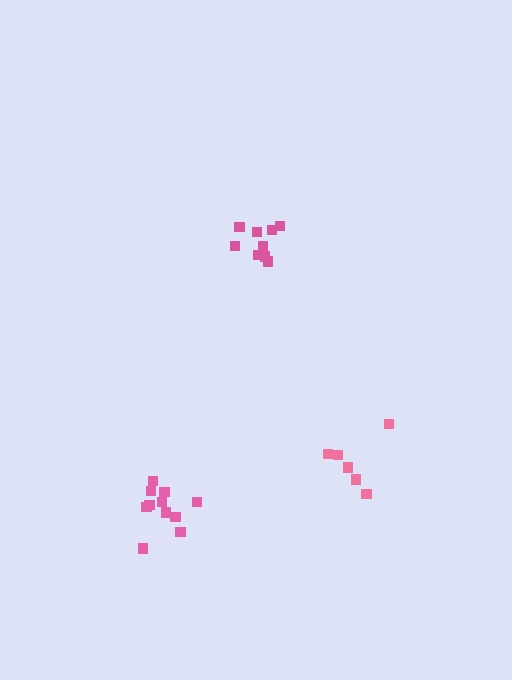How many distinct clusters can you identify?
There are 3 distinct clusters.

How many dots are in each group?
Group 1: 6 dots, Group 2: 10 dots, Group 3: 11 dots (27 total).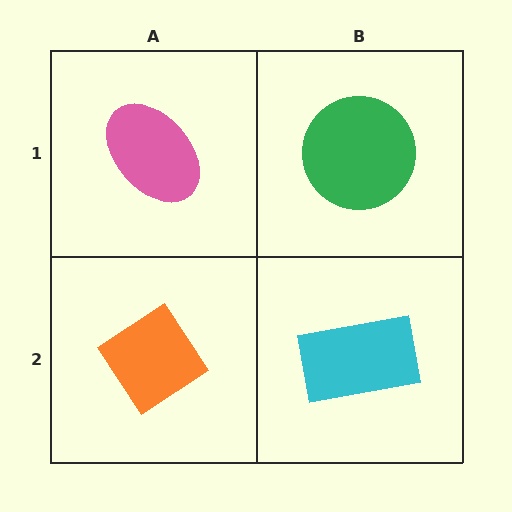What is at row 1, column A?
A pink ellipse.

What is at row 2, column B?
A cyan rectangle.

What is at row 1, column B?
A green circle.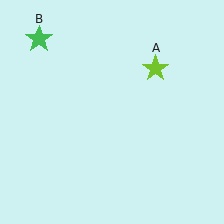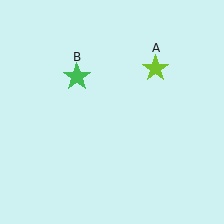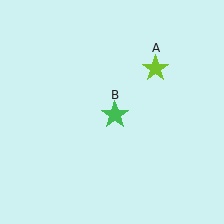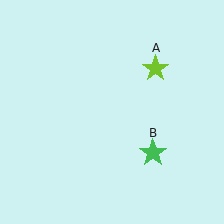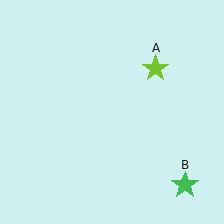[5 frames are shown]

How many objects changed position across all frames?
1 object changed position: green star (object B).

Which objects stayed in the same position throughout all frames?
Lime star (object A) remained stationary.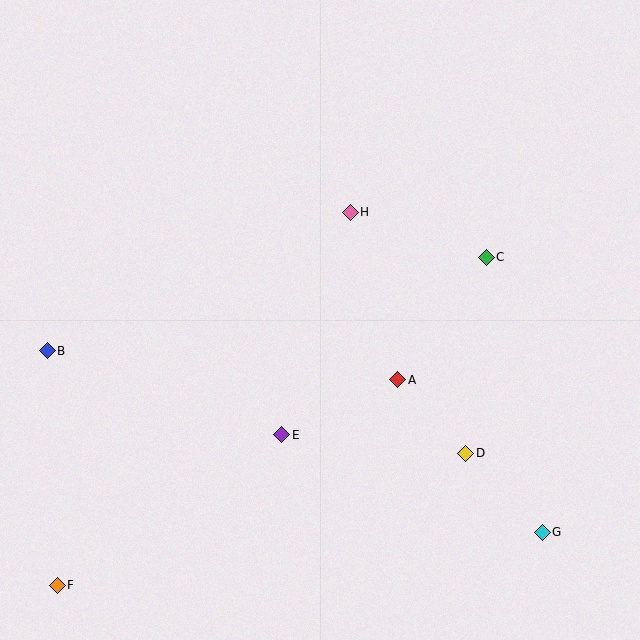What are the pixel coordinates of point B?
Point B is at (47, 351).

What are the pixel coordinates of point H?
Point H is at (350, 212).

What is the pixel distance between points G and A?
The distance between G and A is 210 pixels.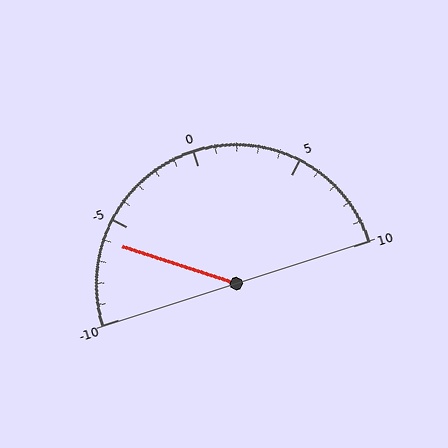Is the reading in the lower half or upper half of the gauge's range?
The reading is in the lower half of the range (-10 to 10).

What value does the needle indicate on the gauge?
The needle indicates approximately -6.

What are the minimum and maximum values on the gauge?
The gauge ranges from -10 to 10.